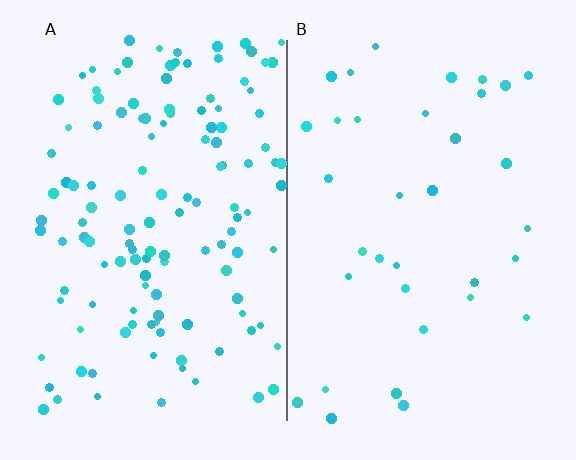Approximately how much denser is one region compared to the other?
Approximately 3.7× — region A over region B.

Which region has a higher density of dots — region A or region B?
A (the left).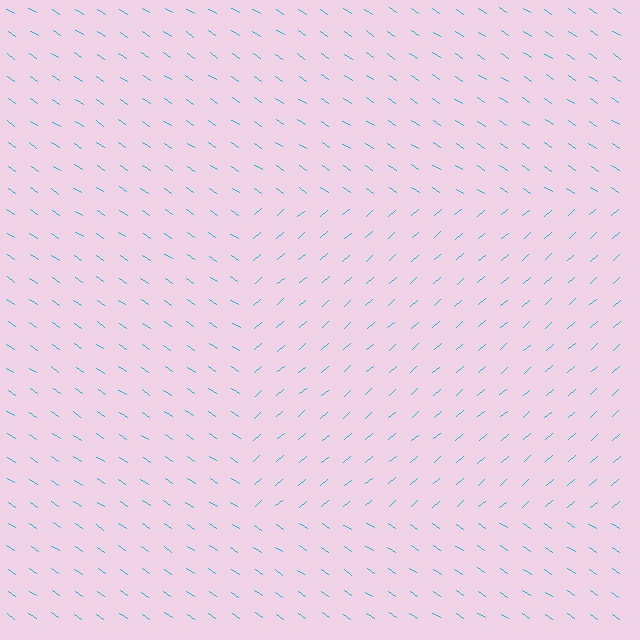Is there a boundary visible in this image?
Yes, there is a texture boundary formed by a change in line orientation.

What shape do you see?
I see a rectangle.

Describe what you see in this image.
The image is filled with small cyan line segments. A rectangle region in the image has lines oriented differently from the surrounding lines, creating a visible texture boundary.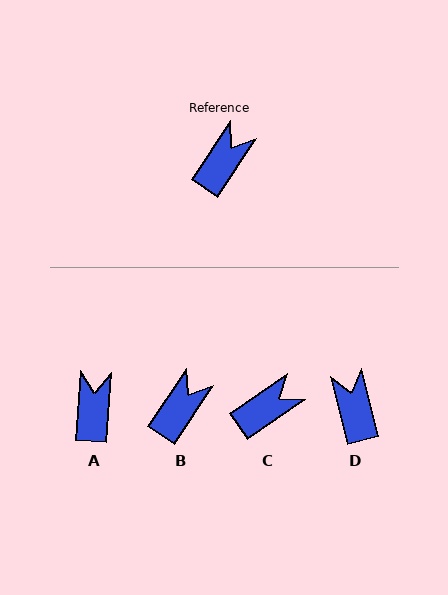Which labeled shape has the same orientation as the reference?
B.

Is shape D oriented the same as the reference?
No, it is off by about 48 degrees.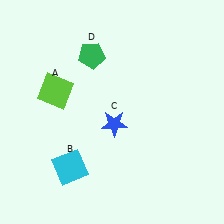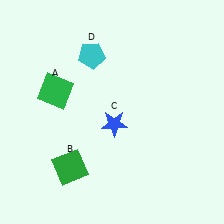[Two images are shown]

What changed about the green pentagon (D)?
In Image 1, D is green. In Image 2, it changed to cyan.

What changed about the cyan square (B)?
In Image 1, B is cyan. In Image 2, it changed to green.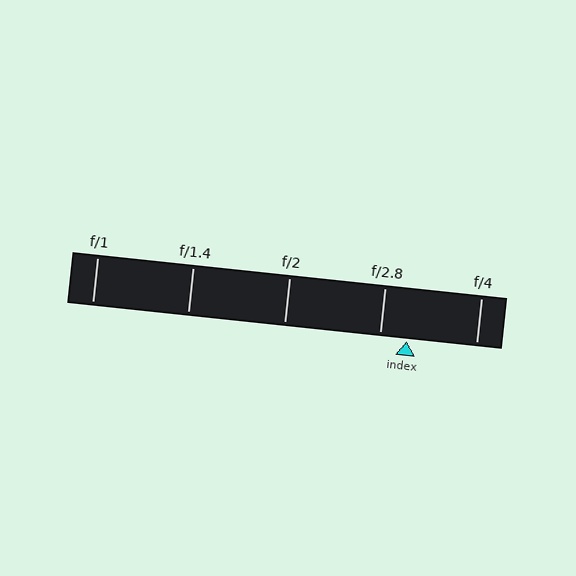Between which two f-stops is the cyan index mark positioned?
The index mark is between f/2.8 and f/4.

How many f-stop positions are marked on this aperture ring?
There are 5 f-stop positions marked.